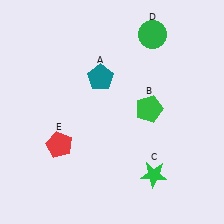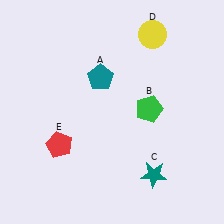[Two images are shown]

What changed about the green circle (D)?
In Image 1, D is green. In Image 2, it changed to yellow.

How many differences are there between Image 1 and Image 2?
There are 2 differences between the two images.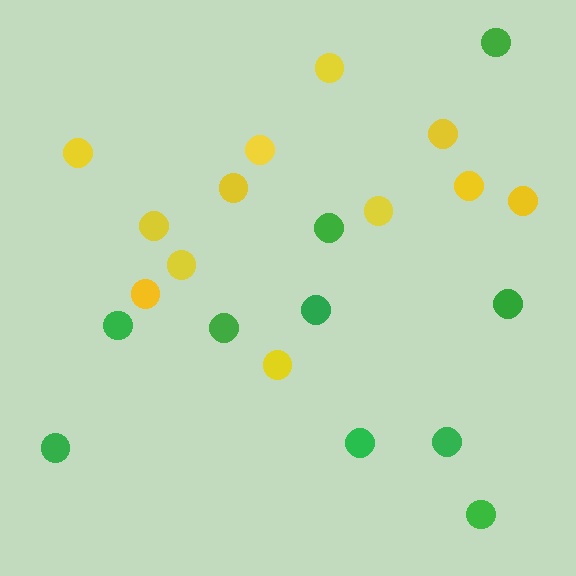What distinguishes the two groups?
There are 2 groups: one group of yellow circles (12) and one group of green circles (10).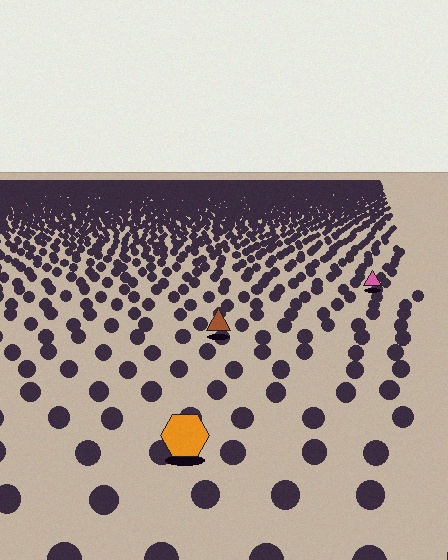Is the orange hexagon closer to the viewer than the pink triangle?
Yes. The orange hexagon is closer — you can tell from the texture gradient: the ground texture is coarser near it.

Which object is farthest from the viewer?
The pink triangle is farthest from the viewer. It appears smaller and the ground texture around it is denser.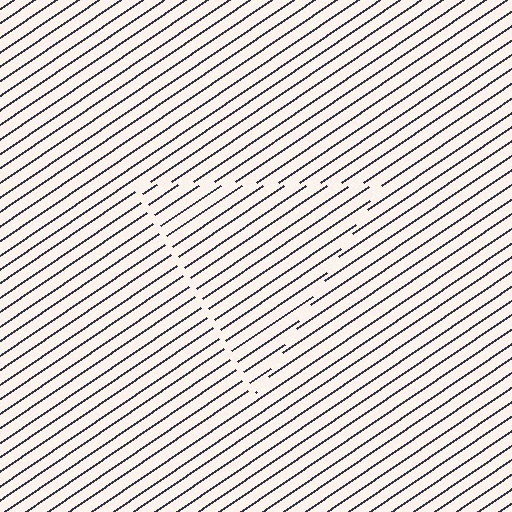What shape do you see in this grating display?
An illusory triangle. The interior of the shape contains the same grating, shifted by half a period — the contour is defined by the phase discontinuity where line-ends from the inner and outer gratings abut.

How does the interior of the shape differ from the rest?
The interior of the shape contains the same grating, shifted by half a period — the contour is defined by the phase discontinuity where line-ends from the inner and outer gratings abut.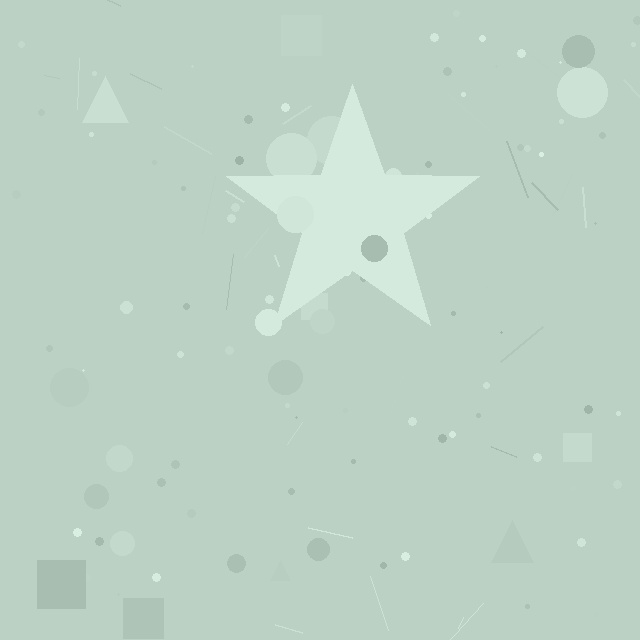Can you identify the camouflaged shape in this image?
The camouflaged shape is a star.